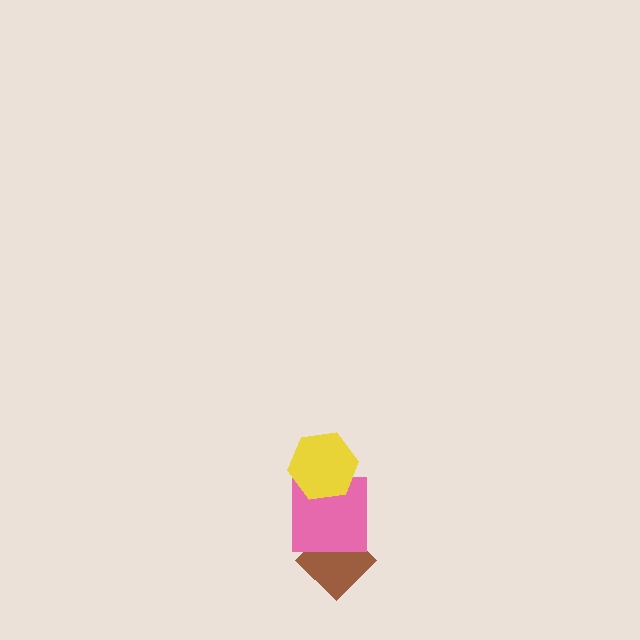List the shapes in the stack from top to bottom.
From top to bottom: the yellow hexagon, the pink square, the brown diamond.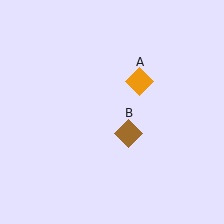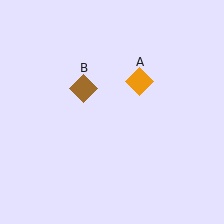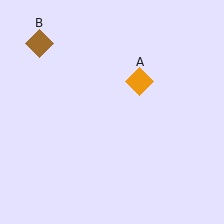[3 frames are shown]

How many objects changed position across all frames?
1 object changed position: brown diamond (object B).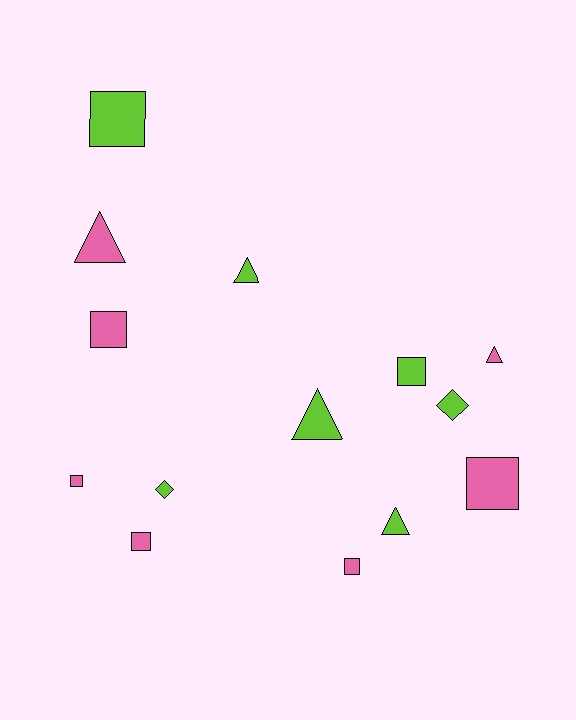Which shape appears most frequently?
Square, with 7 objects.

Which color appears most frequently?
Lime, with 7 objects.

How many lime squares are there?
There are 2 lime squares.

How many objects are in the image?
There are 14 objects.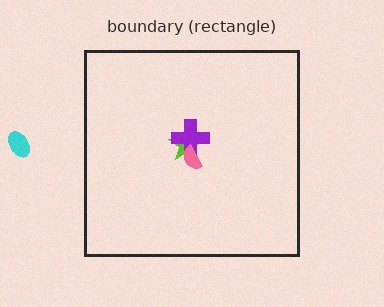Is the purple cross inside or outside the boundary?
Inside.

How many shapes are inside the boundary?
3 inside, 1 outside.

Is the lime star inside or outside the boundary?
Inside.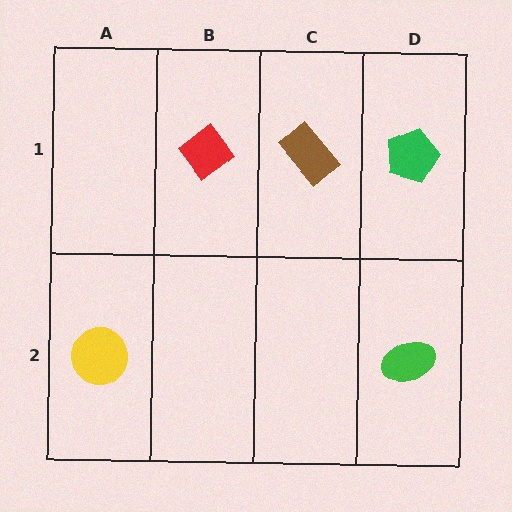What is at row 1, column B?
A red diamond.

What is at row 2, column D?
A green ellipse.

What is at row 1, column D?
A green pentagon.